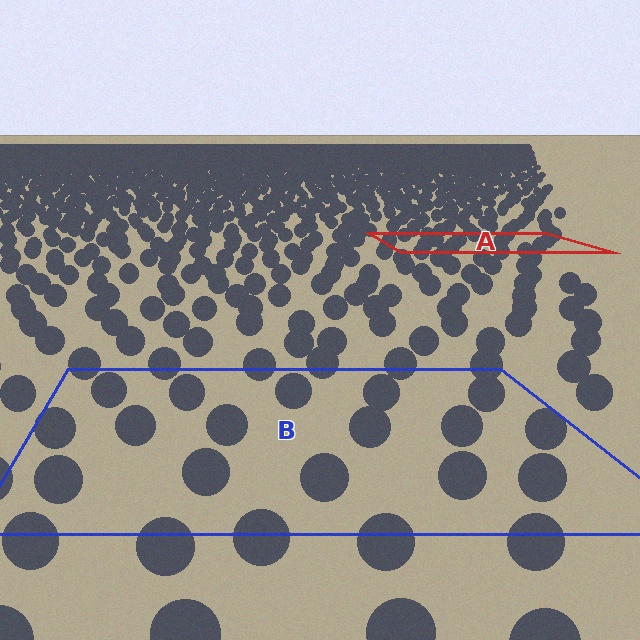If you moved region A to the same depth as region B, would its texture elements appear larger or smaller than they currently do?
They would appear larger. At a closer depth, the same texture elements are projected at a bigger on-screen size.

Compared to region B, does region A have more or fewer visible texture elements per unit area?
Region A has more texture elements per unit area — they are packed more densely because it is farther away.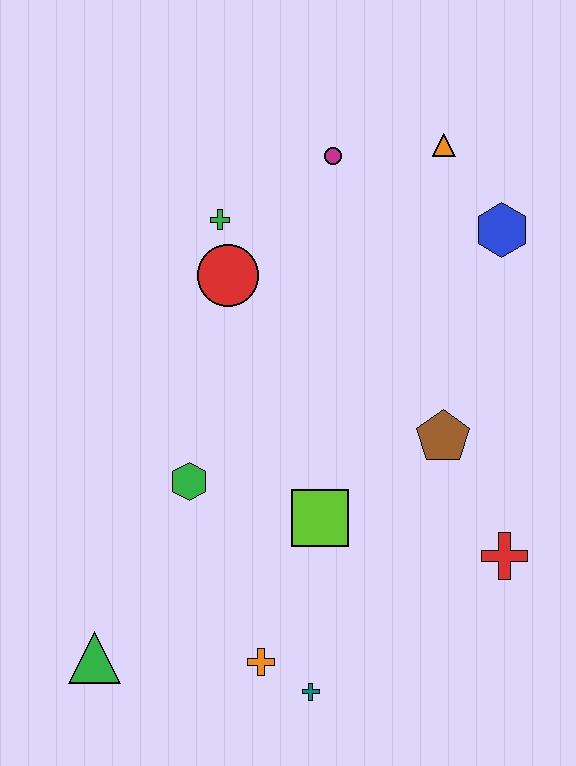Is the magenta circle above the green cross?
Yes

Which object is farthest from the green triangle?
The orange triangle is farthest from the green triangle.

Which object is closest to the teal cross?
The orange cross is closest to the teal cross.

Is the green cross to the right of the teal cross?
No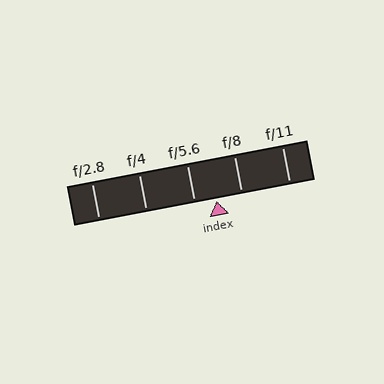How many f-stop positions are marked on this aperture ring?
There are 5 f-stop positions marked.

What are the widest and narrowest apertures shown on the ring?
The widest aperture shown is f/2.8 and the narrowest is f/11.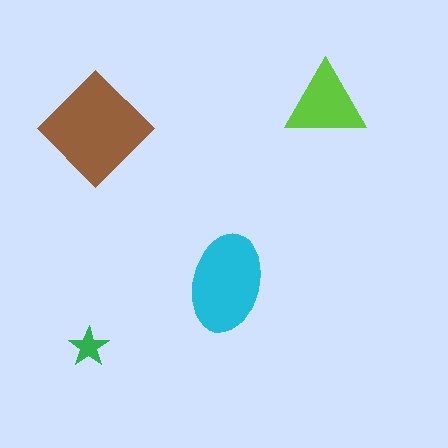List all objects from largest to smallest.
The brown diamond, the cyan ellipse, the lime triangle, the green star.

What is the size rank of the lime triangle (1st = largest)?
3rd.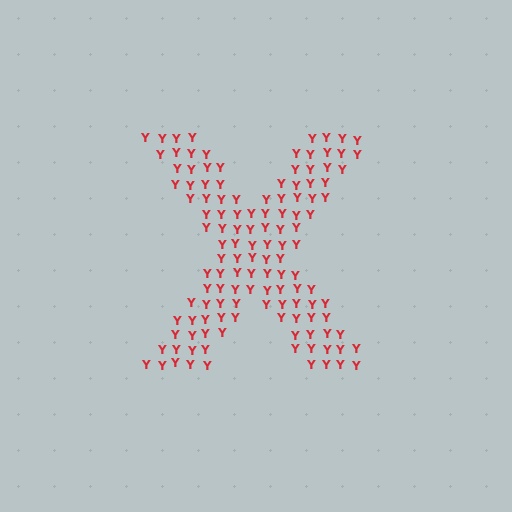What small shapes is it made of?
It is made of small letter Y's.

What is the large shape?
The large shape is the letter X.